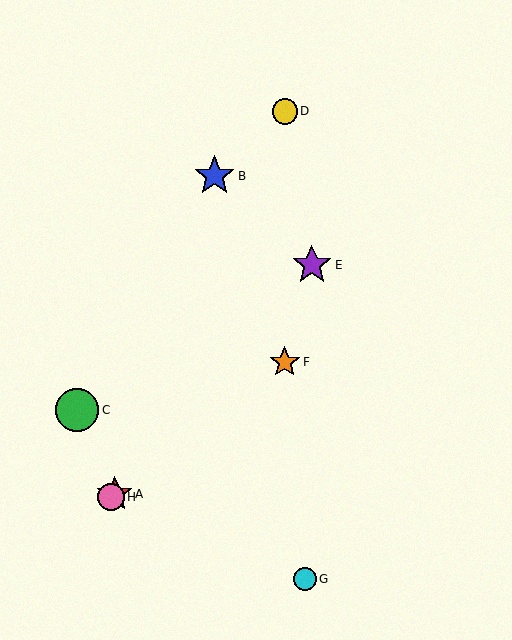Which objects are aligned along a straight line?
Objects A, F, H are aligned along a straight line.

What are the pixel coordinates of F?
Object F is at (285, 362).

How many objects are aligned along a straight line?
3 objects (A, F, H) are aligned along a straight line.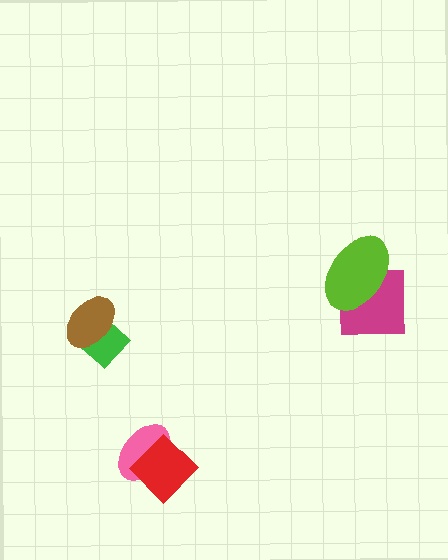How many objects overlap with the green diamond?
1 object overlaps with the green diamond.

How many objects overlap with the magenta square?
1 object overlaps with the magenta square.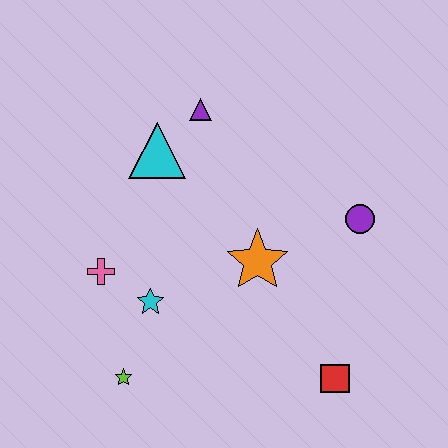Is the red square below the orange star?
Yes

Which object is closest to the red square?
The orange star is closest to the red square.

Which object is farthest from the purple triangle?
The red square is farthest from the purple triangle.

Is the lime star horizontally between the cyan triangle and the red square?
No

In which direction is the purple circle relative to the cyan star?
The purple circle is to the right of the cyan star.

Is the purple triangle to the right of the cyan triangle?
Yes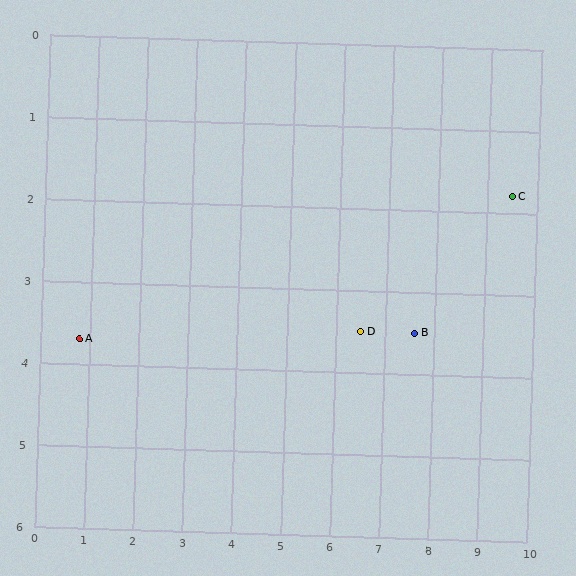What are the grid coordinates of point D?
Point D is at approximately (6.5, 3.5).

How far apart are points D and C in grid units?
Points D and C are about 3.4 grid units apart.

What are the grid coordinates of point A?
Point A is at approximately (0.8, 3.7).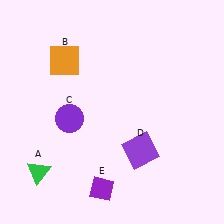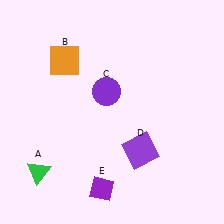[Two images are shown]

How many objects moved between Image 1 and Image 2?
1 object moved between the two images.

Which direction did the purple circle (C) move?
The purple circle (C) moved right.